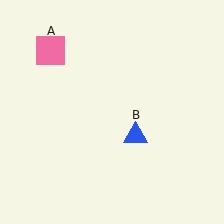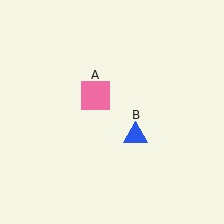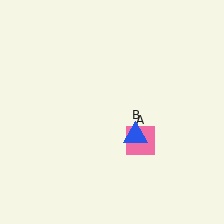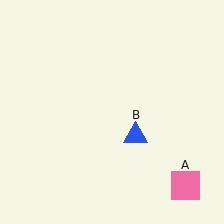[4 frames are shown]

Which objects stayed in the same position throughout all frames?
Blue triangle (object B) remained stationary.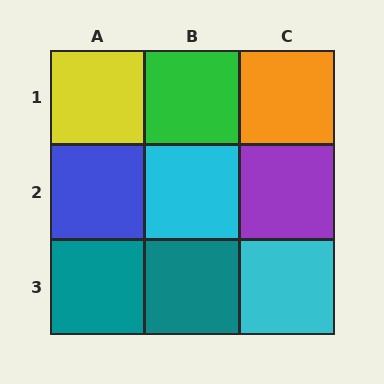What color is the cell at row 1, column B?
Green.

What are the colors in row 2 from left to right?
Blue, cyan, purple.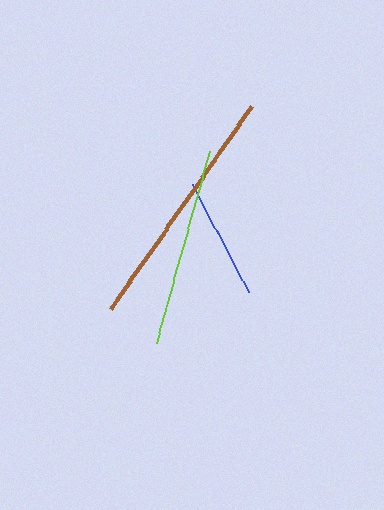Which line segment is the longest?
The brown line is the longest at approximately 247 pixels.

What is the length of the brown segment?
The brown segment is approximately 247 pixels long.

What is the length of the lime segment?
The lime segment is approximately 199 pixels long.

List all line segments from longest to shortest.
From longest to shortest: brown, lime, blue.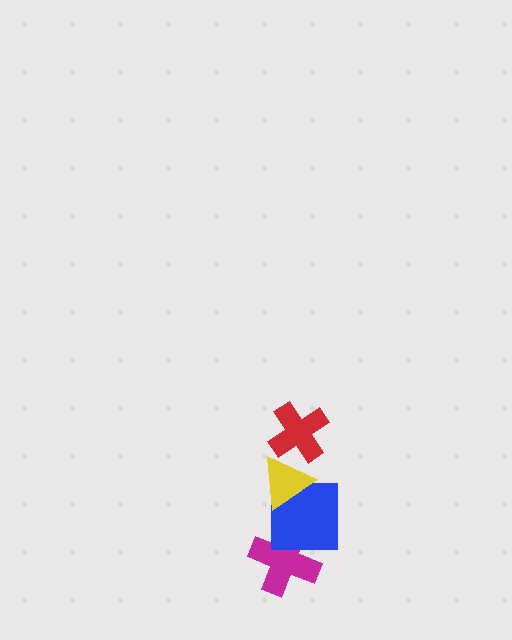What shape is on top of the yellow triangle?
The red cross is on top of the yellow triangle.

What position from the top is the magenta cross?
The magenta cross is 4th from the top.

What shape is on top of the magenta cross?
The blue square is on top of the magenta cross.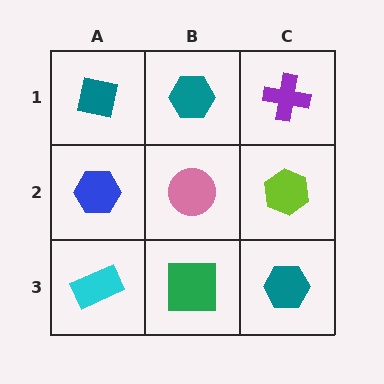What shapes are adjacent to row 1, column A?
A blue hexagon (row 2, column A), a teal hexagon (row 1, column B).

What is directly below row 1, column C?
A lime hexagon.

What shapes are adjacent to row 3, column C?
A lime hexagon (row 2, column C), a green square (row 3, column B).